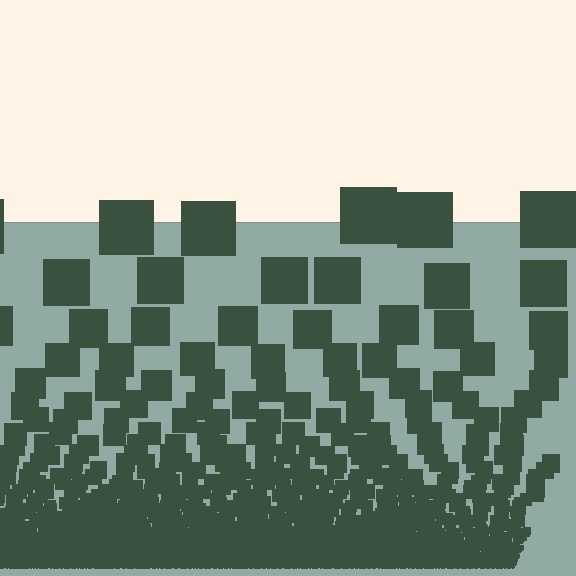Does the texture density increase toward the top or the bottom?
Density increases toward the bottom.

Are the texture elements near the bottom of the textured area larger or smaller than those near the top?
Smaller. The gradient is inverted — elements near the bottom are smaller and denser.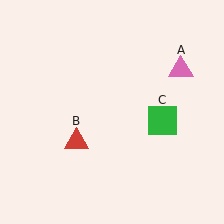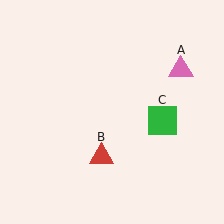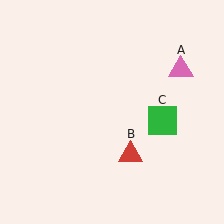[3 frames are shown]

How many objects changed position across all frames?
1 object changed position: red triangle (object B).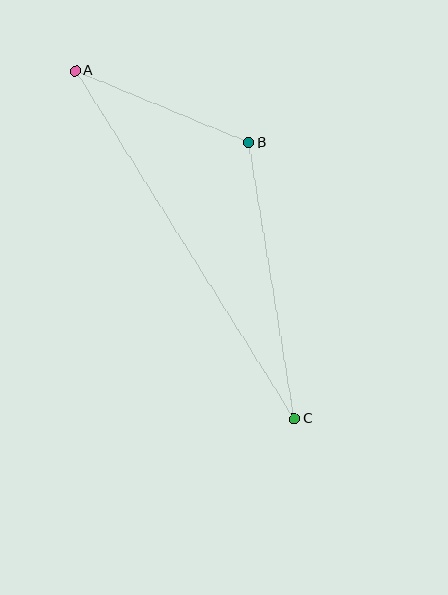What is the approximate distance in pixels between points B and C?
The distance between B and C is approximately 280 pixels.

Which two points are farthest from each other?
Points A and C are farthest from each other.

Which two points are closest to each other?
Points A and B are closest to each other.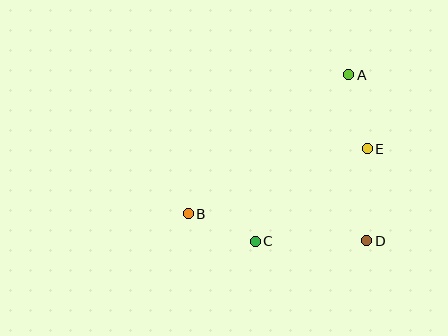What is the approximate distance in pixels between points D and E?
The distance between D and E is approximately 92 pixels.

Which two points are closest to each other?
Points B and C are closest to each other.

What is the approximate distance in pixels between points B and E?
The distance between B and E is approximately 190 pixels.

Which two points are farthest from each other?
Points A and B are farthest from each other.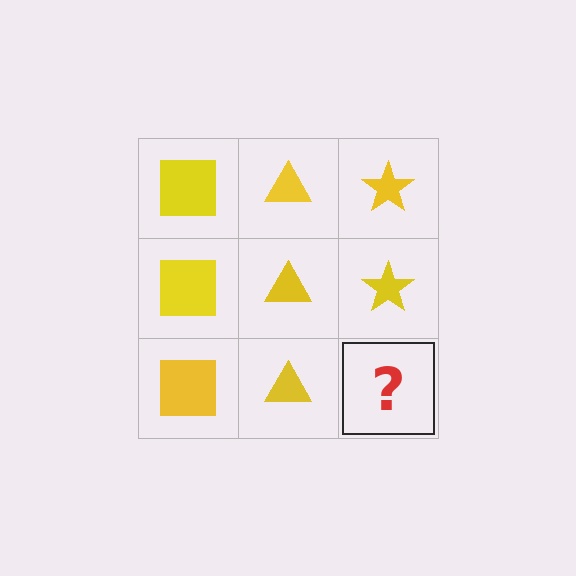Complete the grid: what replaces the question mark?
The question mark should be replaced with a yellow star.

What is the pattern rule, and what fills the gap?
The rule is that each column has a consistent shape. The gap should be filled with a yellow star.